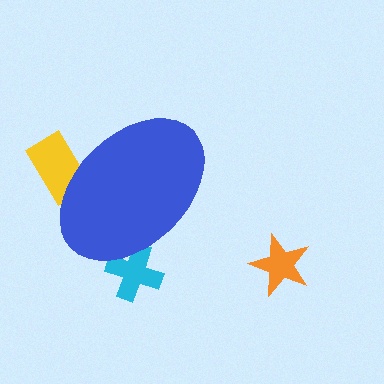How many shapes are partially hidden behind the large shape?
2 shapes are partially hidden.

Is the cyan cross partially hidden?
Yes, the cyan cross is partially hidden behind the blue ellipse.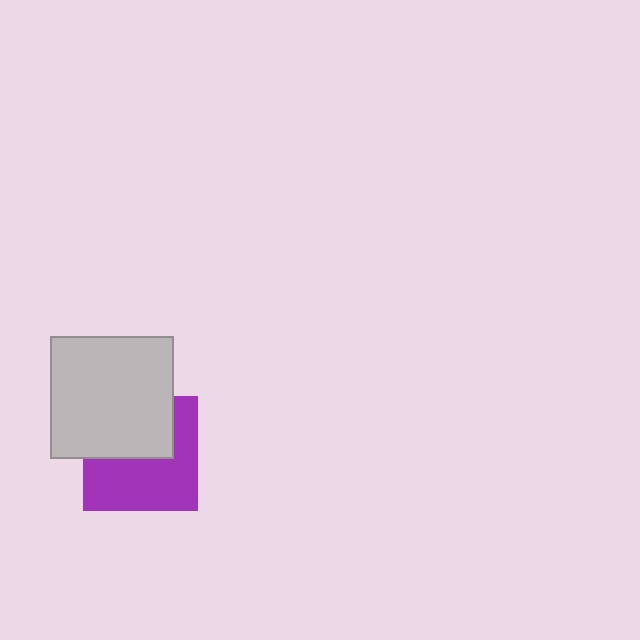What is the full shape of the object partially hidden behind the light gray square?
The partially hidden object is a purple square.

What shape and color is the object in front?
The object in front is a light gray square.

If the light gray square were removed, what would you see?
You would see the complete purple square.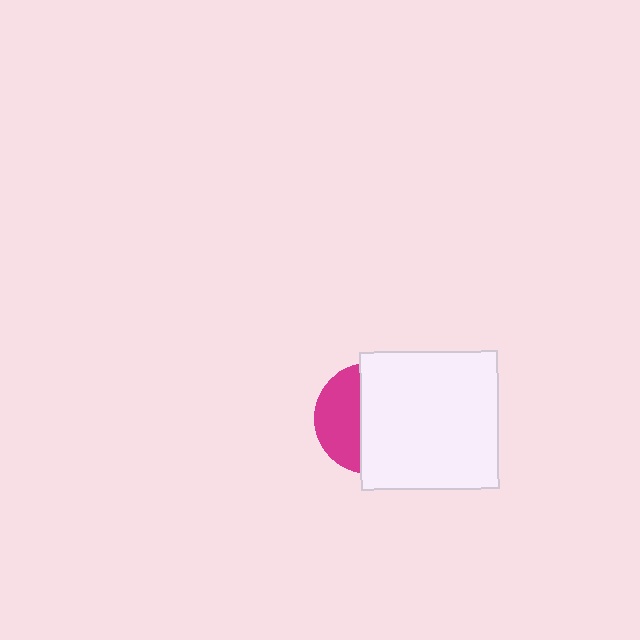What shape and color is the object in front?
The object in front is a white square.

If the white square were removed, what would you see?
You would see the complete magenta circle.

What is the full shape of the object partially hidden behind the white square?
The partially hidden object is a magenta circle.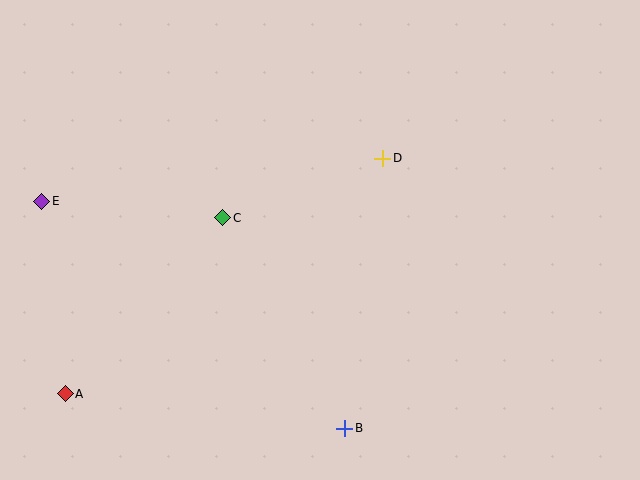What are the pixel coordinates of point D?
Point D is at (383, 158).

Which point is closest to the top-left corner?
Point E is closest to the top-left corner.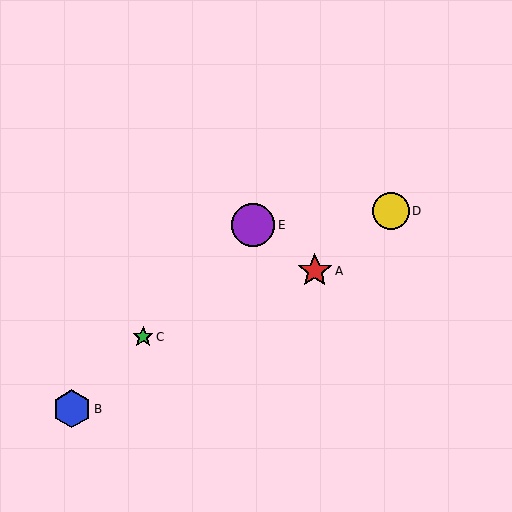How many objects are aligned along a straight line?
3 objects (B, C, E) are aligned along a straight line.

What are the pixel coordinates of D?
Object D is at (391, 211).